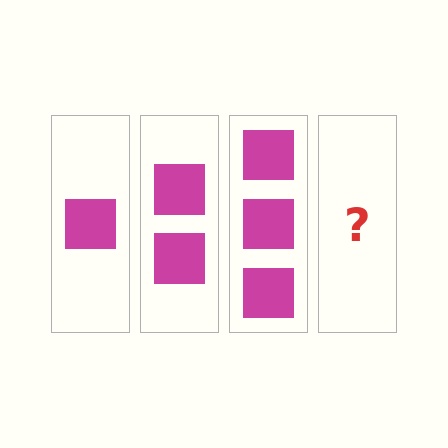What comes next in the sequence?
The next element should be 4 squares.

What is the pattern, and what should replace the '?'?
The pattern is that each step adds one more square. The '?' should be 4 squares.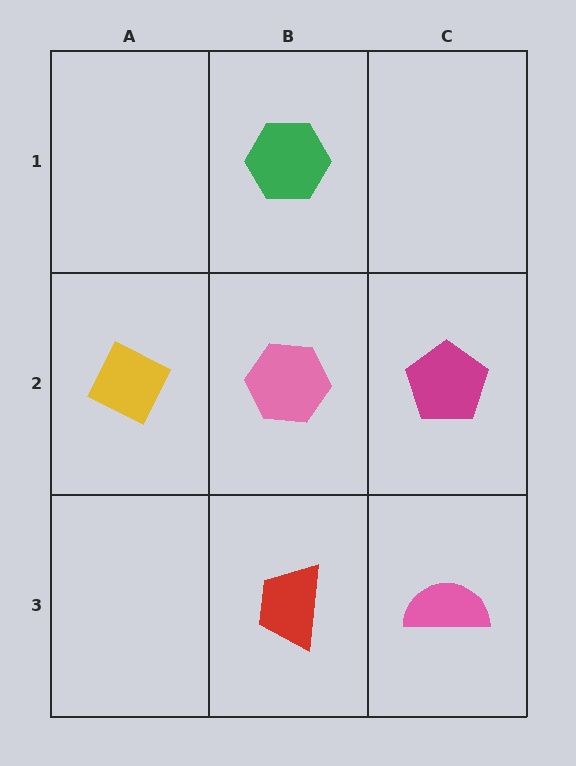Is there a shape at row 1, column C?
No, that cell is empty.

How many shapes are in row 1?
1 shape.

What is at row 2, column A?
A yellow diamond.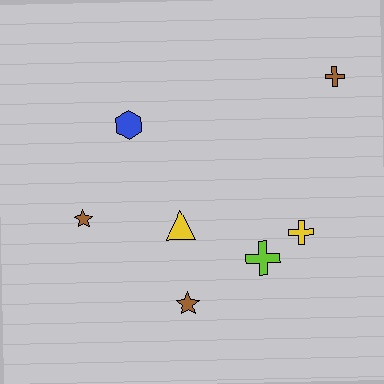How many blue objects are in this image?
There is 1 blue object.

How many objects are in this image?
There are 7 objects.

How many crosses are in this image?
There are 3 crosses.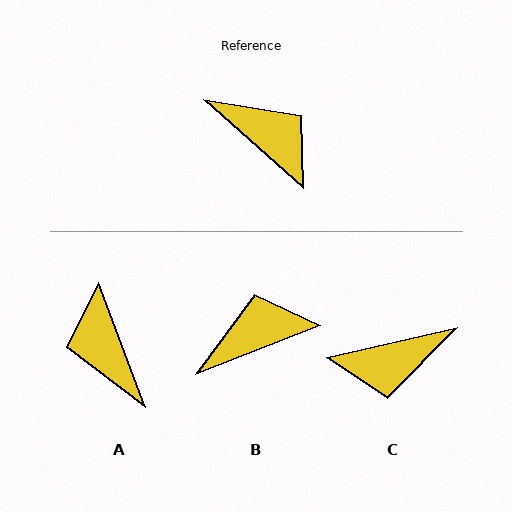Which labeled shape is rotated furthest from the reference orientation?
A, about 152 degrees away.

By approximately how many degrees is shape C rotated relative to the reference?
Approximately 125 degrees clockwise.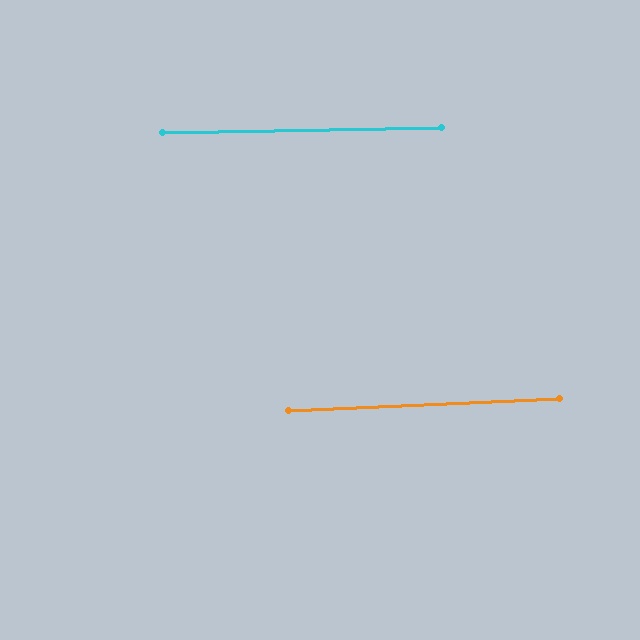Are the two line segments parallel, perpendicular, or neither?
Parallel — their directions differ by only 1.5°.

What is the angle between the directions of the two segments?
Approximately 2 degrees.